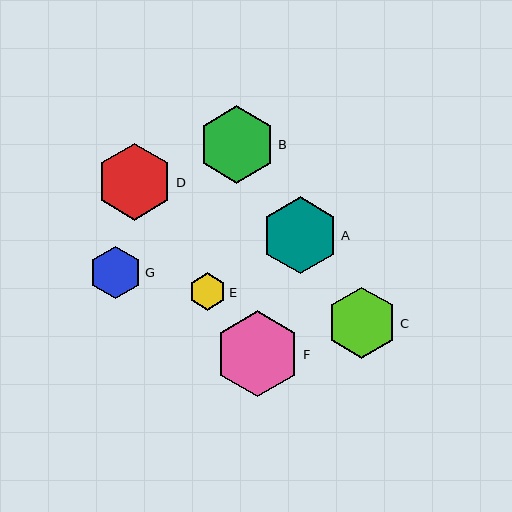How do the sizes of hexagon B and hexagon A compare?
Hexagon B and hexagon A are approximately the same size.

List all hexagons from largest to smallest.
From largest to smallest: F, B, A, D, C, G, E.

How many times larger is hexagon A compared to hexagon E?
Hexagon A is approximately 2.1 times the size of hexagon E.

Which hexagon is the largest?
Hexagon F is the largest with a size of approximately 86 pixels.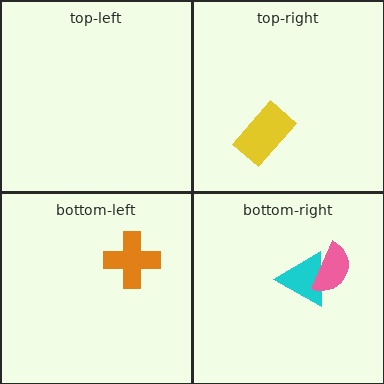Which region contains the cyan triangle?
The bottom-right region.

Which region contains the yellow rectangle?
The top-right region.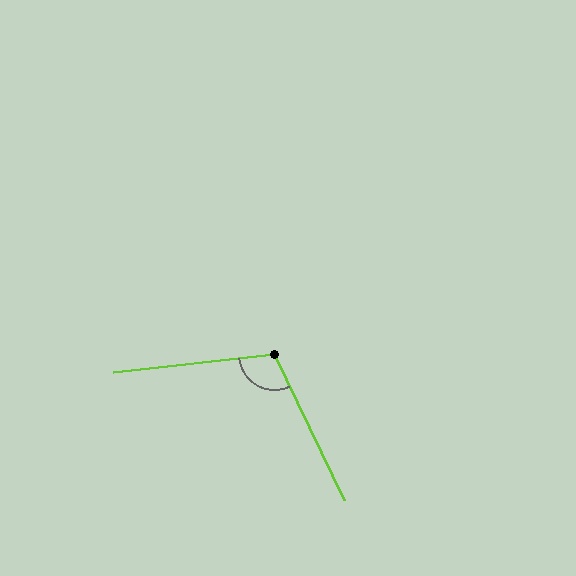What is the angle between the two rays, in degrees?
Approximately 109 degrees.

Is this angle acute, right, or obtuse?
It is obtuse.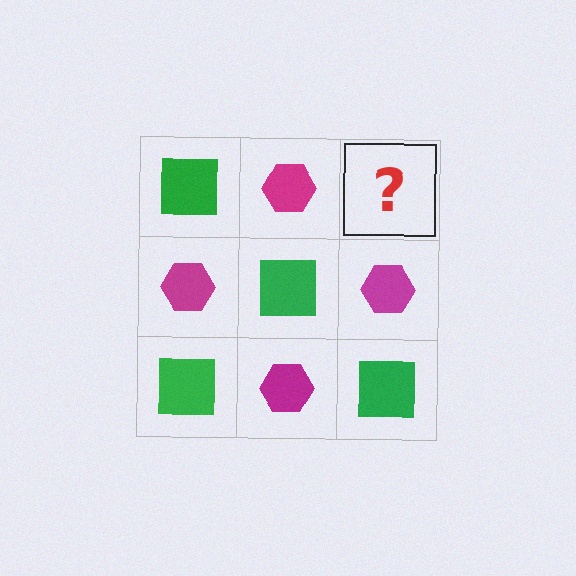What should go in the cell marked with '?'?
The missing cell should contain a green square.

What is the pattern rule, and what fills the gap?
The rule is that it alternates green square and magenta hexagon in a checkerboard pattern. The gap should be filled with a green square.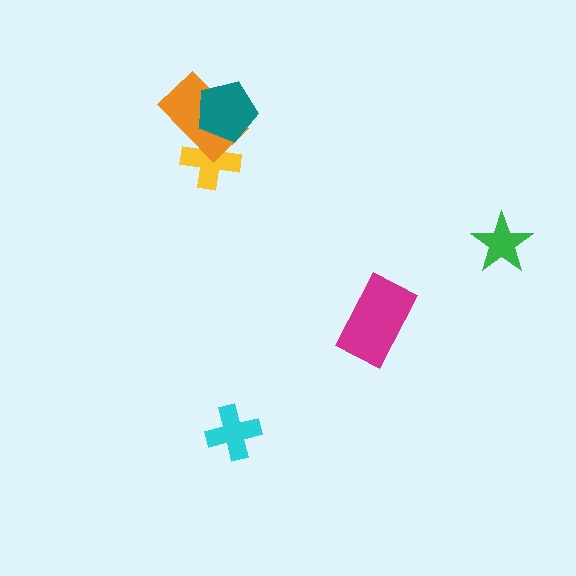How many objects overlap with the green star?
0 objects overlap with the green star.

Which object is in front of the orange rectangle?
The teal pentagon is in front of the orange rectangle.